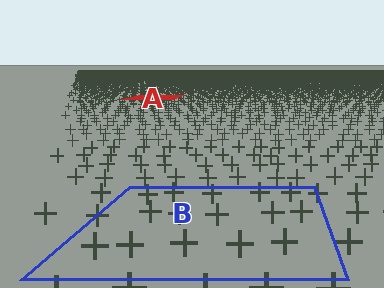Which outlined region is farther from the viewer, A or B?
Region A is farther from the viewer — the texture elements inside it appear smaller and more densely packed.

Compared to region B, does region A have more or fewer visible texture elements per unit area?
Region A has more texture elements per unit area — they are packed more densely because it is farther away.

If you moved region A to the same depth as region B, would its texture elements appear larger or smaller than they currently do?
They would appear larger. At a closer depth, the same texture elements are projected at a bigger on-screen size.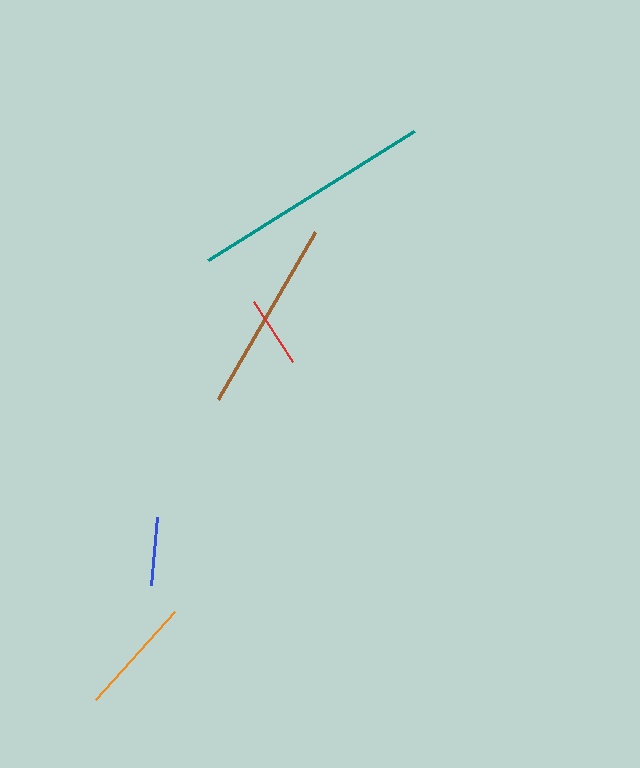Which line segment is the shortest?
The blue line is the shortest at approximately 68 pixels.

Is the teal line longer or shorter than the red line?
The teal line is longer than the red line.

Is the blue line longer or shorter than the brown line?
The brown line is longer than the blue line.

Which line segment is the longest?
The teal line is the longest at approximately 244 pixels.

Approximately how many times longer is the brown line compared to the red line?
The brown line is approximately 2.7 times the length of the red line.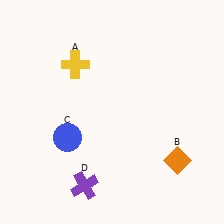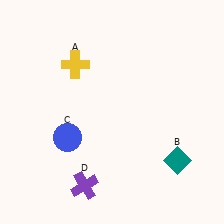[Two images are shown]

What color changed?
The diamond (B) changed from orange in Image 1 to teal in Image 2.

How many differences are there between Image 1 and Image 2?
There is 1 difference between the two images.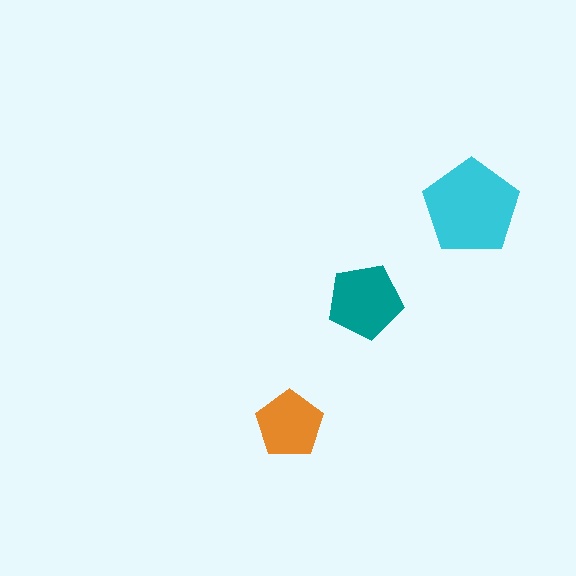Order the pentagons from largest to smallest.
the cyan one, the teal one, the orange one.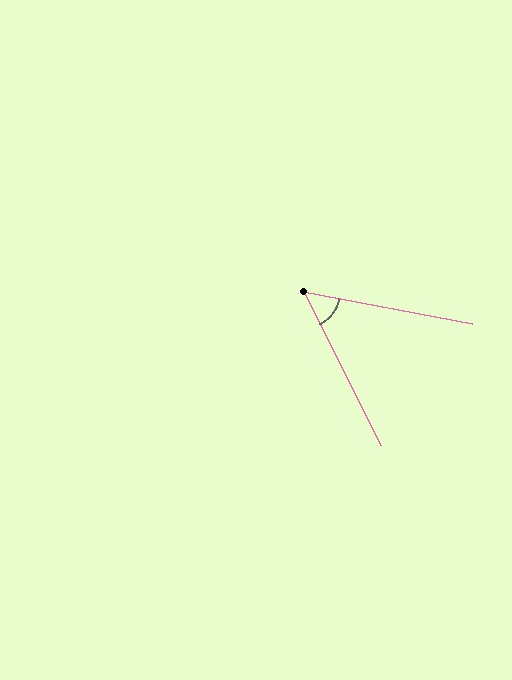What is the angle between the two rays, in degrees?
Approximately 53 degrees.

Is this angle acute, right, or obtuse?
It is acute.